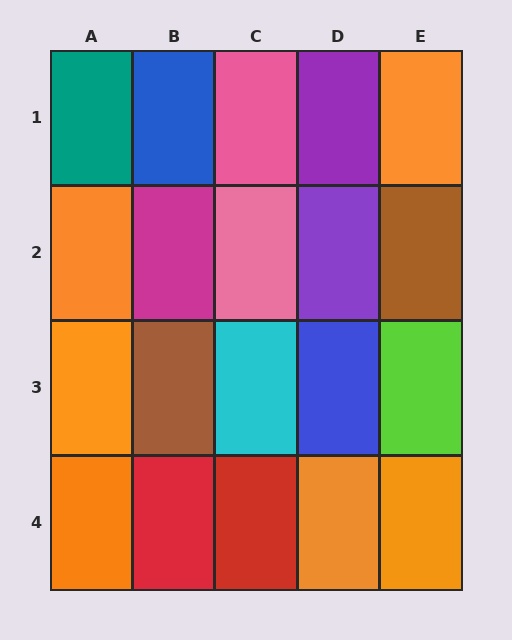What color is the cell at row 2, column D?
Purple.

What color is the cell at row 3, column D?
Blue.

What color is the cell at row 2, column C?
Pink.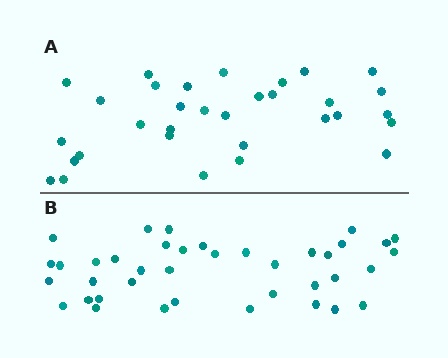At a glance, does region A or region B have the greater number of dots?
Region B (the bottom region) has more dots.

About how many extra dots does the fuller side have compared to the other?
Region B has roughly 8 or so more dots than region A.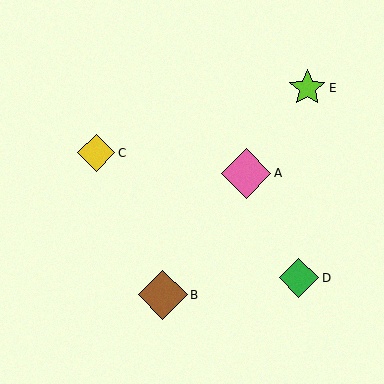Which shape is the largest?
The pink diamond (labeled A) is the largest.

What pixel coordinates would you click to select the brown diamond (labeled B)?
Click at (163, 295) to select the brown diamond B.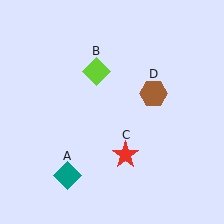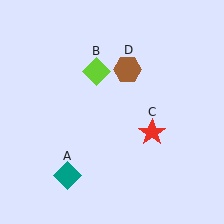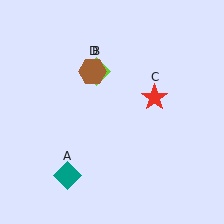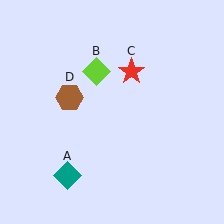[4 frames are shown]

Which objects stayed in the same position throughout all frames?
Teal diamond (object A) and lime diamond (object B) remained stationary.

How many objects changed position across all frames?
2 objects changed position: red star (object C), brown hexagon (object D).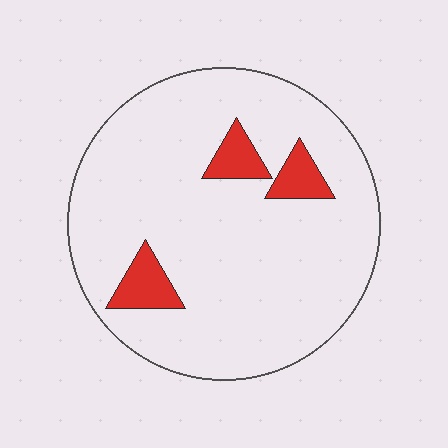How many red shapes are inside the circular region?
3.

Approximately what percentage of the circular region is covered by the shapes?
Approximately 10%.